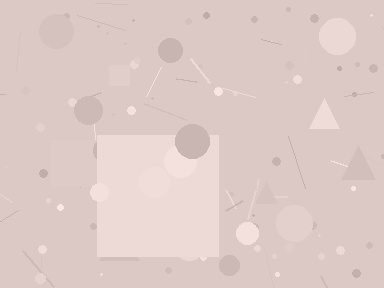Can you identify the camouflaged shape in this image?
The camouflaged shape is a square.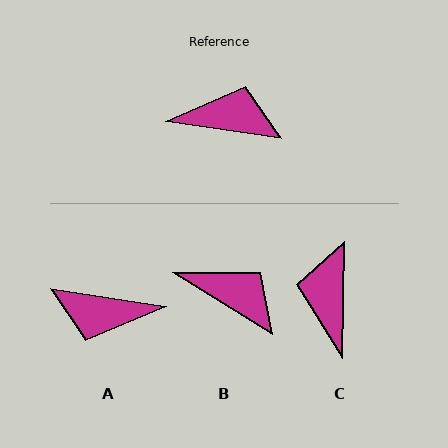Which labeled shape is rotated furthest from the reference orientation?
A, about 180 degrees away.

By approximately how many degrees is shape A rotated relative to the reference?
Approximately 180 degrees counter-clockwise.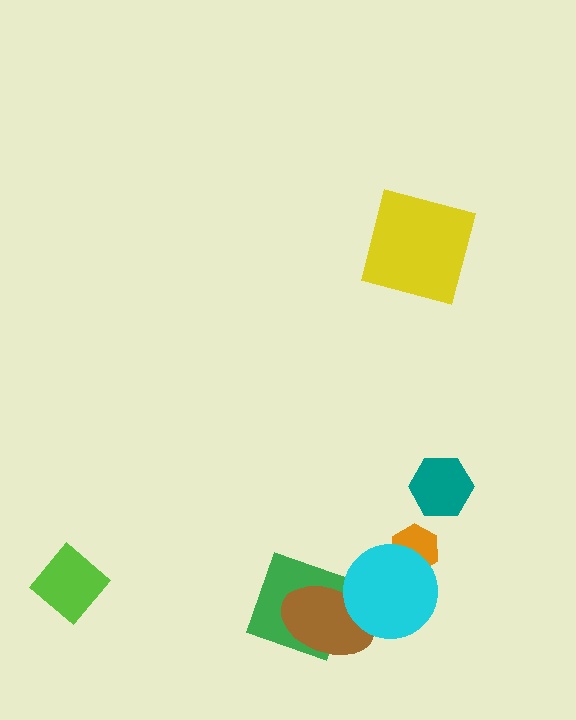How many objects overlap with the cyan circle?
2 objects overlap with the cyan circle.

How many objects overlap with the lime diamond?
0 objects overlap with the lime diamond.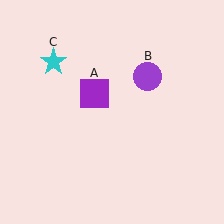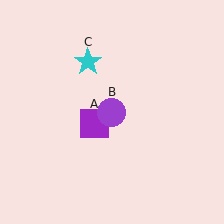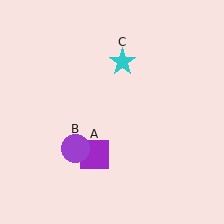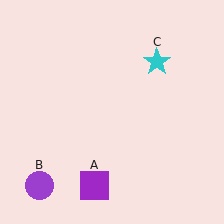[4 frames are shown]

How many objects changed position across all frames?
3 objects changed position: purple square (object A), purple circle (object B), cyan star (object C).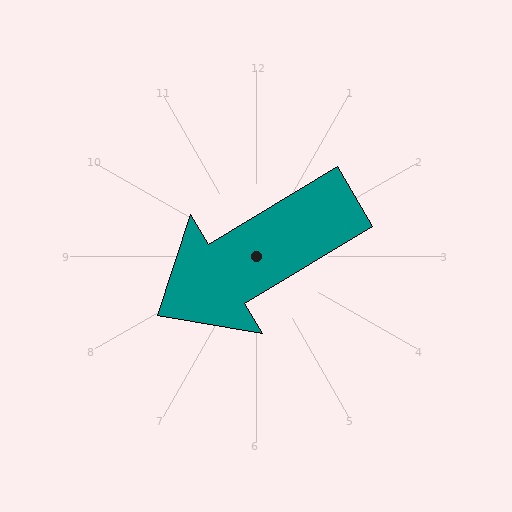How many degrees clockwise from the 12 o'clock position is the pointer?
Approximately 239 degrees.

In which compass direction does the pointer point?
Southwest.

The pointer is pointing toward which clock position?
Roughly 8 o'clock.